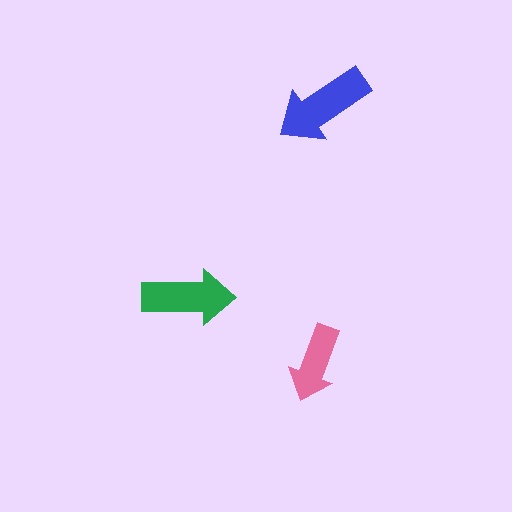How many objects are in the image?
There are 3 objects in the image.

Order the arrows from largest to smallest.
the blue one, the green one, the pink one.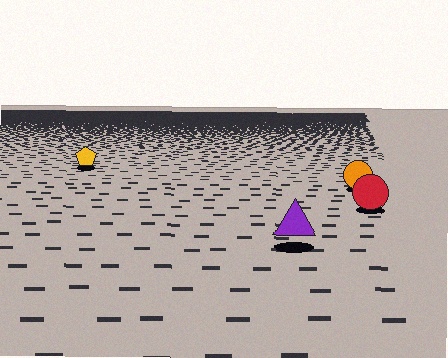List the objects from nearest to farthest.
From nearest to farthest: the purple triangle, the red circle, the orange circle, the yellow pentagon.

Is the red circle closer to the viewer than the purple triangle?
No. The purple triangle is closer — you can tell from the texture gradient: the ground texture is coarser near it.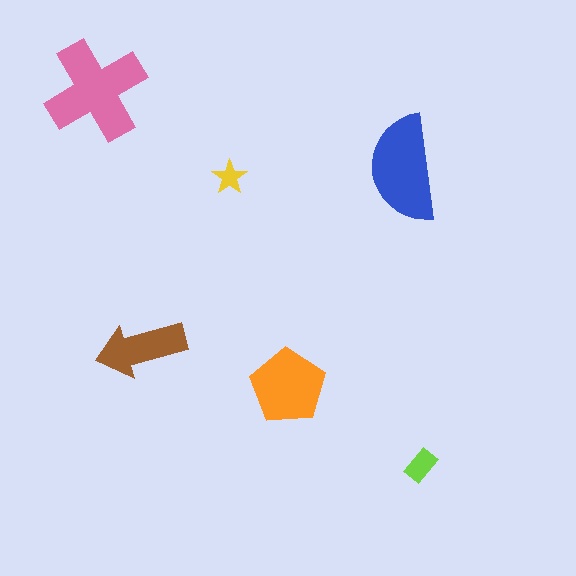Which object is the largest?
The pink cross.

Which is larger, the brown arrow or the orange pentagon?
The orange pentagon.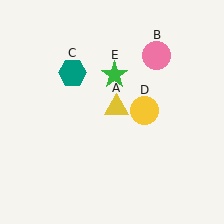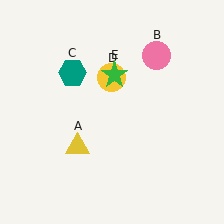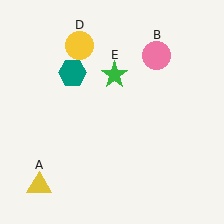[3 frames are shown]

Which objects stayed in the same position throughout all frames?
Pink circle (object B) and teal hexagon (object C) and green star (object E) remained stationary.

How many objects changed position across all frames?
2 objects changed position: yellow triangle (object A), yellow circle (object D).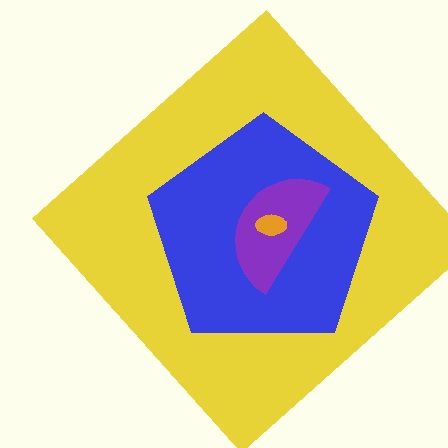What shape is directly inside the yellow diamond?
The blue pentagon.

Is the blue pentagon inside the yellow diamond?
Yes.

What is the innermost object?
The orange ellipse.